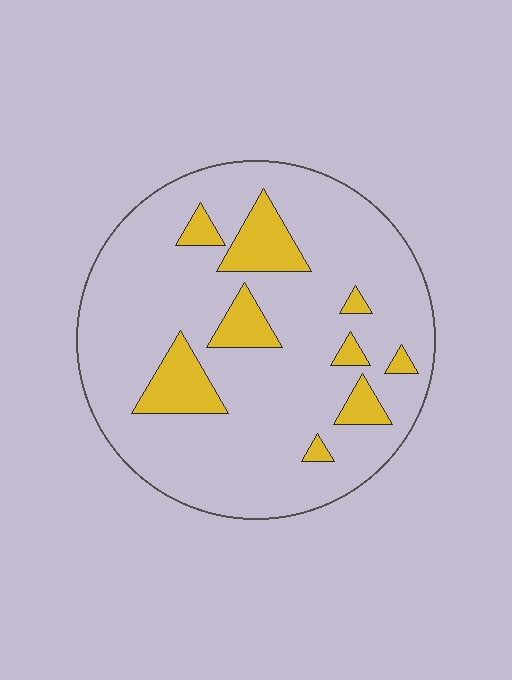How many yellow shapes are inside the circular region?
9.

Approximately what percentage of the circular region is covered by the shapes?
Approximately 15%.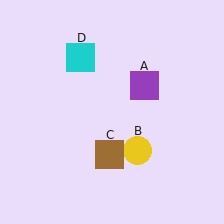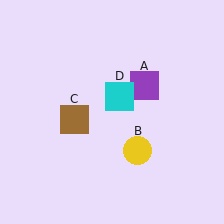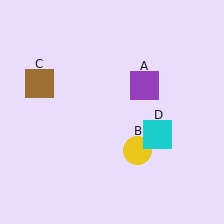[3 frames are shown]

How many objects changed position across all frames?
2 objects changed position: brown square (object C), cyan square (object D).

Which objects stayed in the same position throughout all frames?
Purple square (object A) and yellow circle (object B) remained stationary.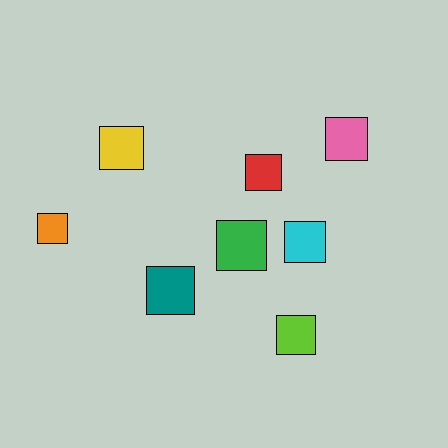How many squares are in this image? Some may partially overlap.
There are 8 squares.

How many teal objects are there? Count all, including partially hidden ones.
There is 1 teal object.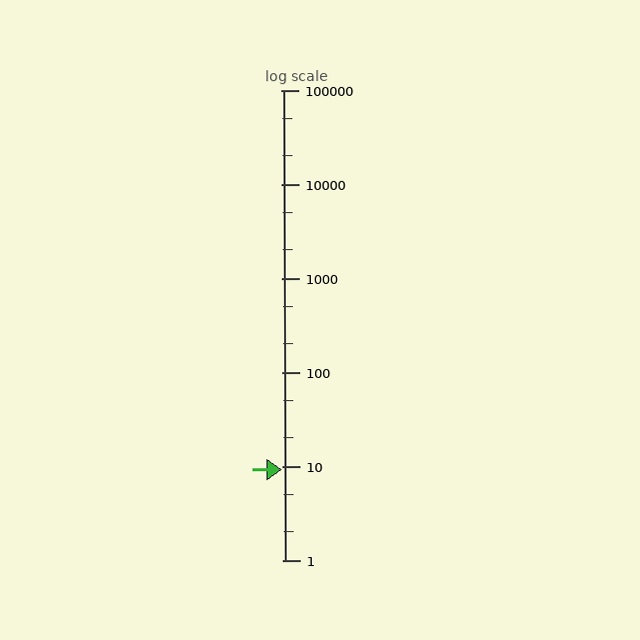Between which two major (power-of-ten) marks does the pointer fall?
The pointer is between 1 and 10.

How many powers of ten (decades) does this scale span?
The scale spans 5 decades, from 1 to 100000.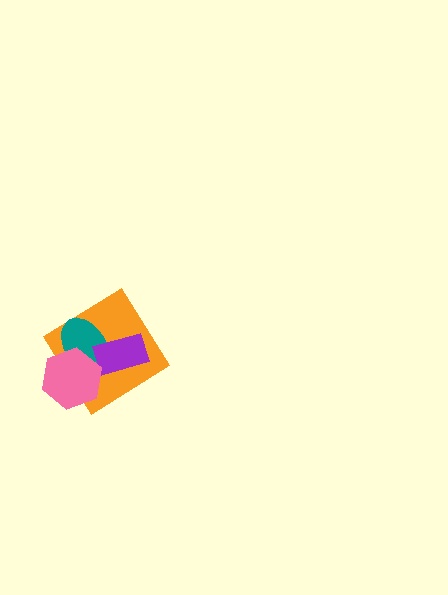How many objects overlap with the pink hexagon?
2 objects overlap with the pink hexagon.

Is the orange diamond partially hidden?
Yes, it is partially covered by another shape.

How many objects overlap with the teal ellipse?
3 objects overlap with the teal ellipse.